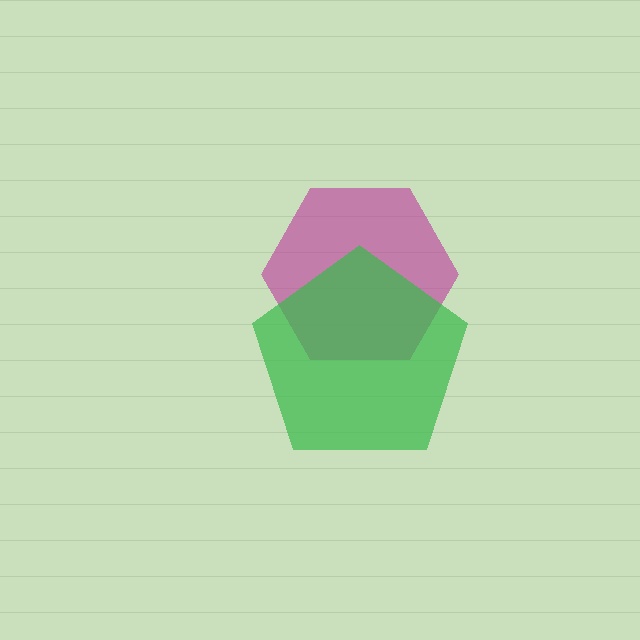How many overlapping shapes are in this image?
There are 2 overlapping shapes in the image.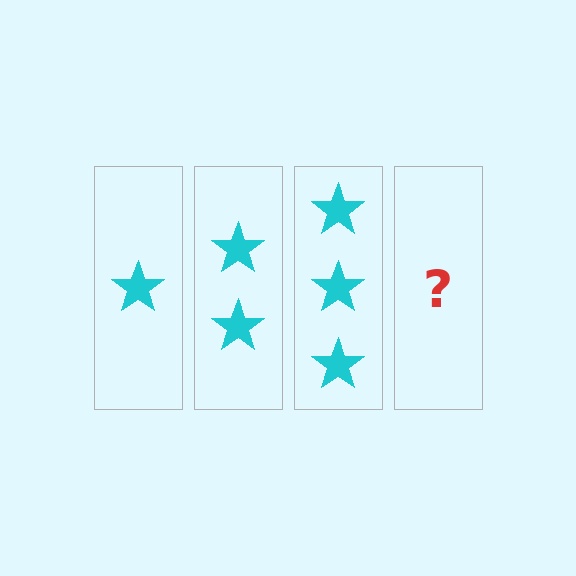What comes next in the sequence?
The next element should be 4 stars.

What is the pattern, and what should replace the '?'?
The pattern is that each step adds one more star. The '?' should be 4 stars.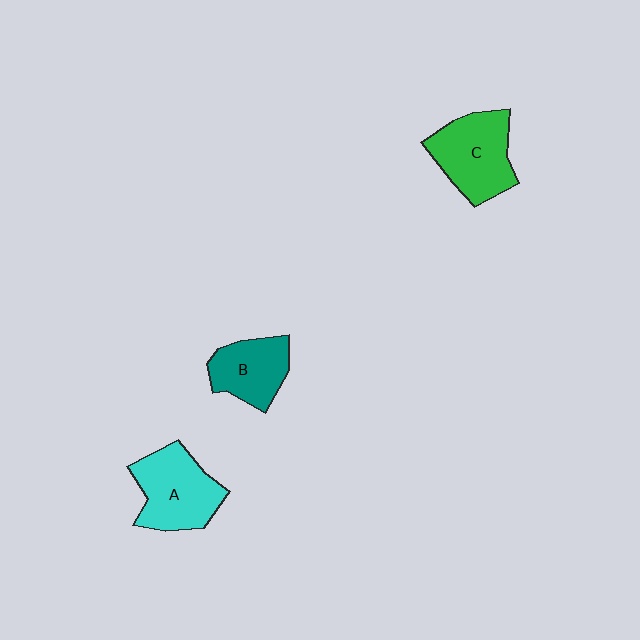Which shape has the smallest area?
Shape B (teal).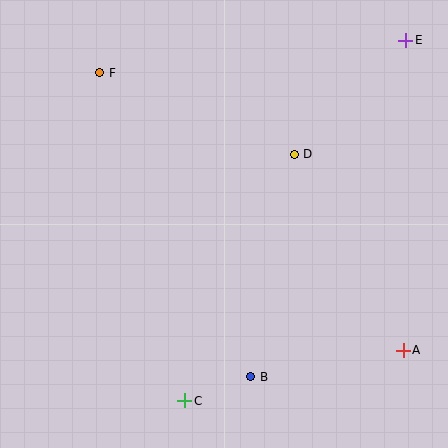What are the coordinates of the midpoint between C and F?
The midpoint between C and F is at (142, 237).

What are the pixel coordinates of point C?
Point C is at (185, 401).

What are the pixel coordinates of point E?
Point E is at (406, 40).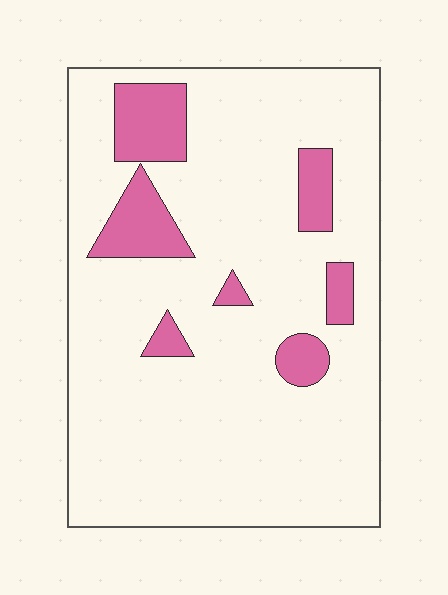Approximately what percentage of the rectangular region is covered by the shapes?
Approximately 15%.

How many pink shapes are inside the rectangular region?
7.